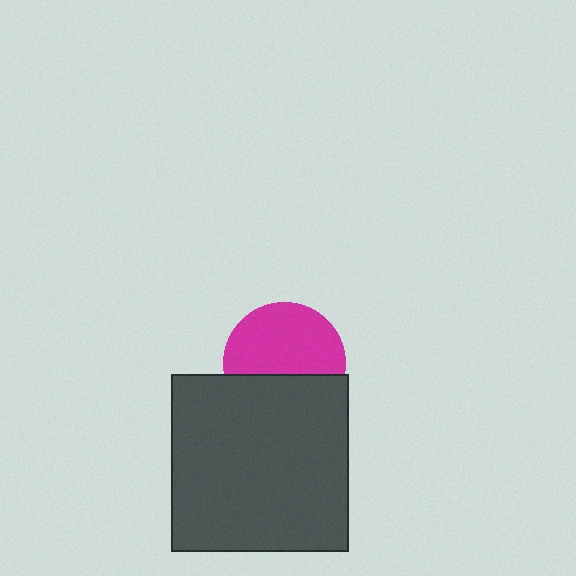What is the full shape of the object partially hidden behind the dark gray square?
The partially hidden object is a magenta circle.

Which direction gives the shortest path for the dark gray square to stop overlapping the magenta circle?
Moving down gives the shortest separation.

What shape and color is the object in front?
The object in front is a dark gray square.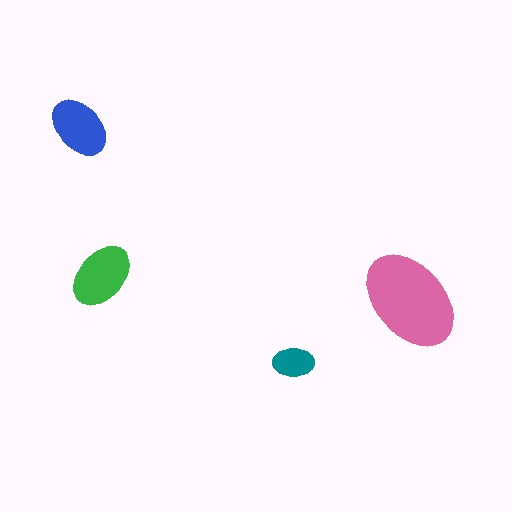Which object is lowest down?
The teal ellipse is bottommost.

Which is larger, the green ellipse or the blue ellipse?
The green one.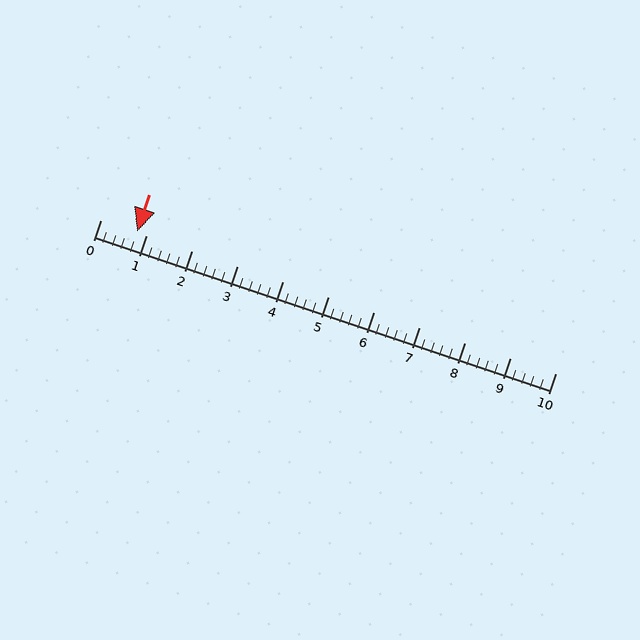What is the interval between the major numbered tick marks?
The major tick marks are spaced 1 units apart.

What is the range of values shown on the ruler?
The ruler shows values from 0 to 10.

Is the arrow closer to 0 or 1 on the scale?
The arrow is closer to 1.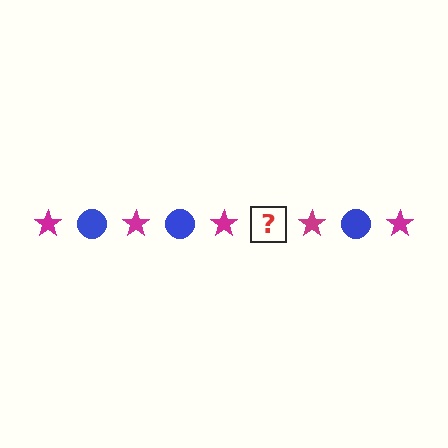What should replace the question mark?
The question mark should be replaced with a blue circle.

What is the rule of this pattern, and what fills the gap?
The rule is that the pattern alternates between magenta star and blue circle. The gap should be filled with a blue circle.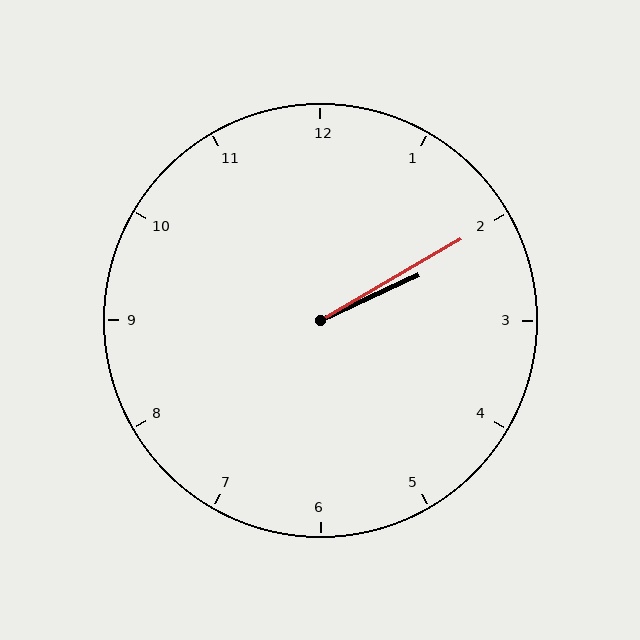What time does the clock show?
2:10.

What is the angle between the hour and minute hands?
Approximately 5 degrees.